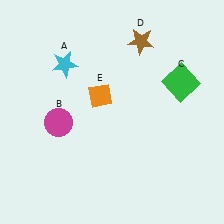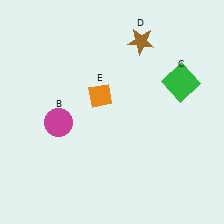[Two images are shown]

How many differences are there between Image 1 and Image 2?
There is 1 difference between the two images.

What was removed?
The cyan star (A) was removed in Image 2.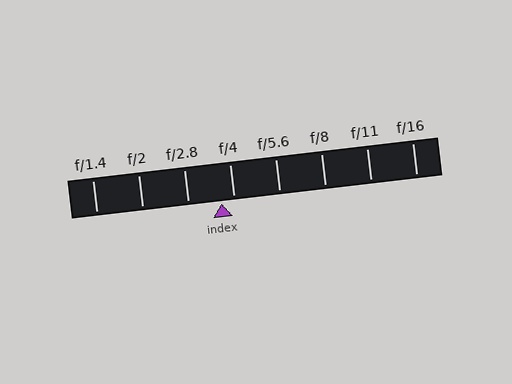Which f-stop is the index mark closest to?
The index mark is closest to f/4.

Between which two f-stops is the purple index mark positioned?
The index mark is between f/2.8 and f/4.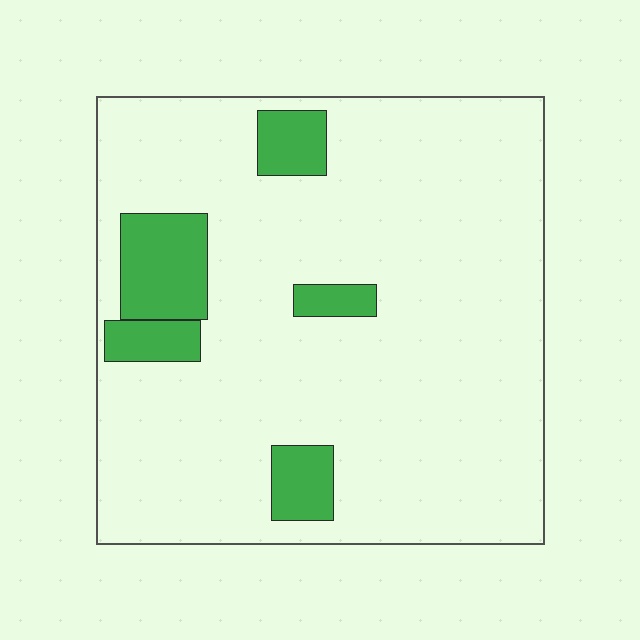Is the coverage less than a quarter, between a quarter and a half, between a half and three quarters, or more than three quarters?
Less than a quarter.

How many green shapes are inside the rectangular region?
5.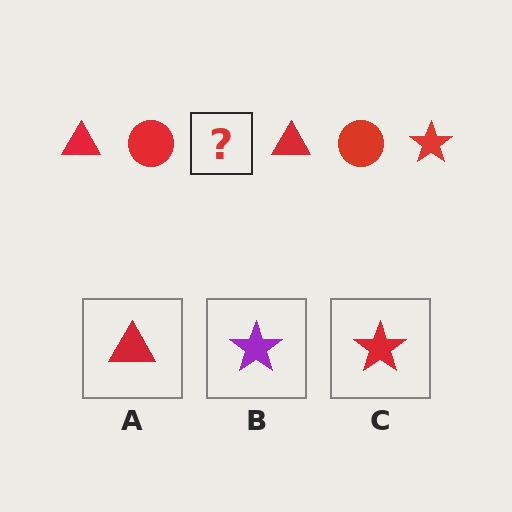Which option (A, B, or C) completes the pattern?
C.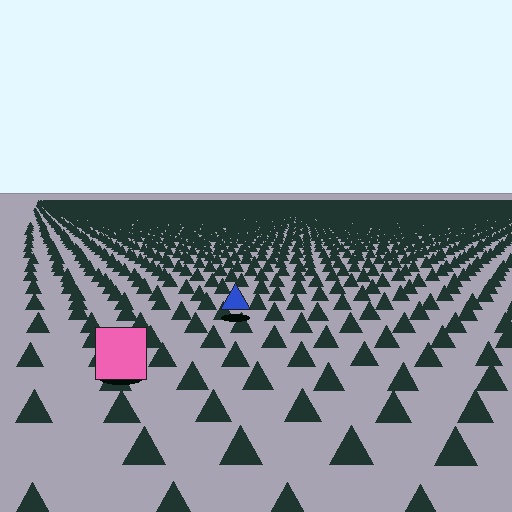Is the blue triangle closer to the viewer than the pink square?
No. The pink square is closer — you can tell from the texture gradient: the ground texture is coarser near it.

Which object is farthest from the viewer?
The blue triangle is farthest from the viewer. It appears smaller and the ground texture around it is denser.